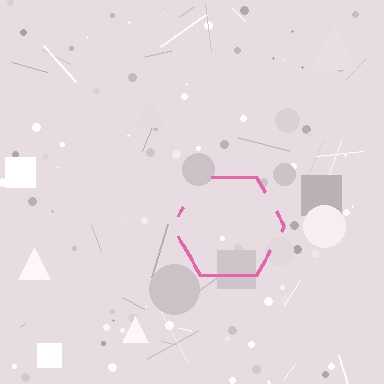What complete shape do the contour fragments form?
The contour fragments form a hexagon.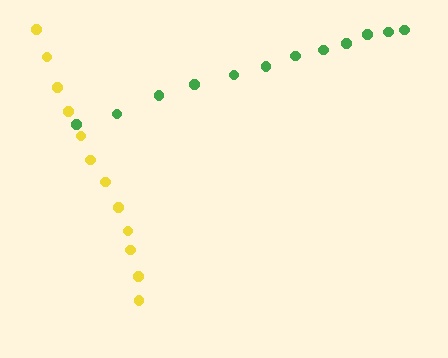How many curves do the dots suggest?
There are 2 distinct paths.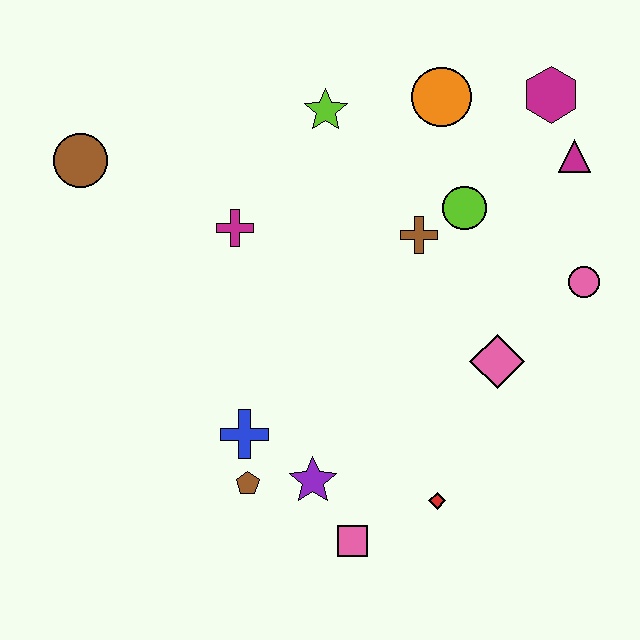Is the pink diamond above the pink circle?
No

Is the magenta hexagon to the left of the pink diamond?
No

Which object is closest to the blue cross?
The brown pentagon is closest to the blue cross.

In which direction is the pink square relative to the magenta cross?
The pink square is below the magenta cross.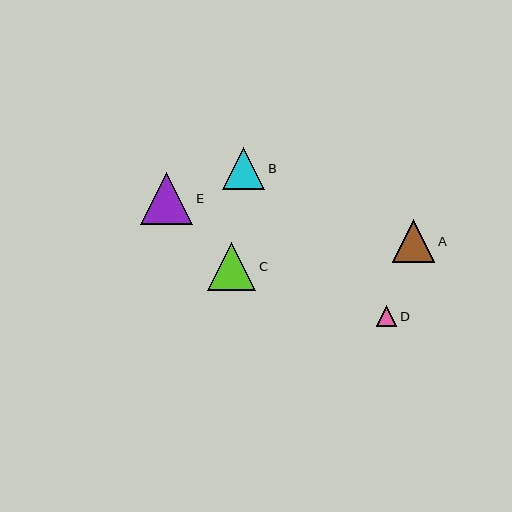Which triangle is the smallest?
Triangle D is the smallest with a size of approximately 20 pixels.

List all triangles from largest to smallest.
From largest to smallest: E, C, A, B, D.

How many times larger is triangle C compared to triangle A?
Triangle C is approximately 1.1 times the size of triangle A.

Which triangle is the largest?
Triangle E is the largest with a size of approximately 52 pixels.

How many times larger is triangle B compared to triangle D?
Triangle B is approximately 2.1 times the size of triangle D.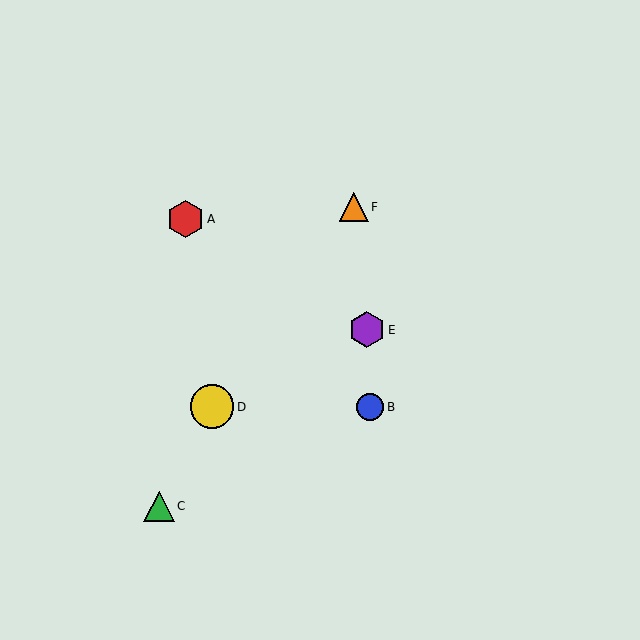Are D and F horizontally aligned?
No, D is at y≈407 and F is at y≈207.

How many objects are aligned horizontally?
2 objects (B, D) are aligned horizontally.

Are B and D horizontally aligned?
Yes, both are at y≈407.